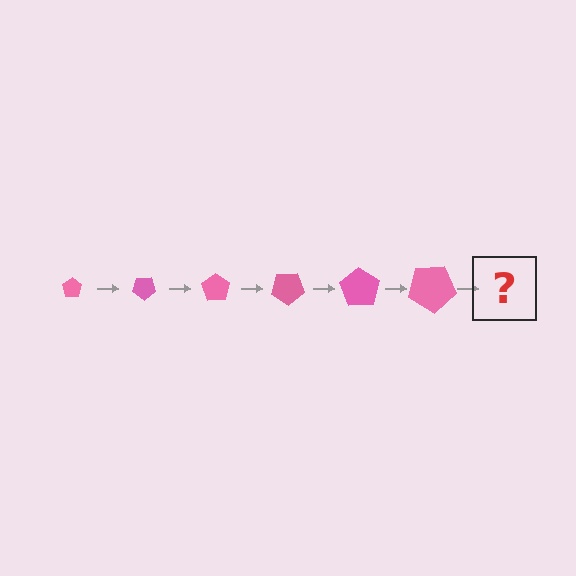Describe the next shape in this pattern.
It should be a pentagon, larger than the previous one and rotated 210 degrees from the start.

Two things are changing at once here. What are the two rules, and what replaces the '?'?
The two rules are that the pentagon grows larger each step and it rotates 35 degrees each step. The '?' should be a pentagon, larger than the previous one and rotated 210 degrees from the start.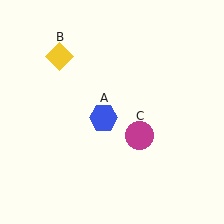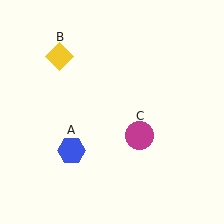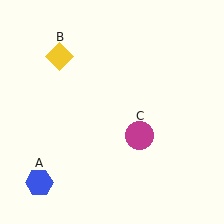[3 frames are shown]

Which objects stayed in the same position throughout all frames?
Yellow diamond (object B) and magenta circle (object C) remained stationary.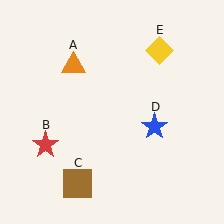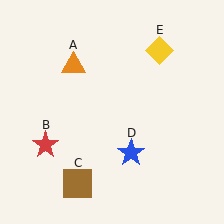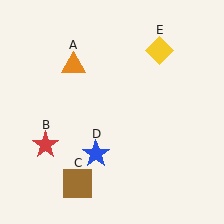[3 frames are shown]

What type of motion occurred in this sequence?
The blue star (object D) rotated clockwise around the center of the scene.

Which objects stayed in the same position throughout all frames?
Orange triangle (object A) and red star (object B) and brown square (object C) and yellow diamond (object E) remained stationary.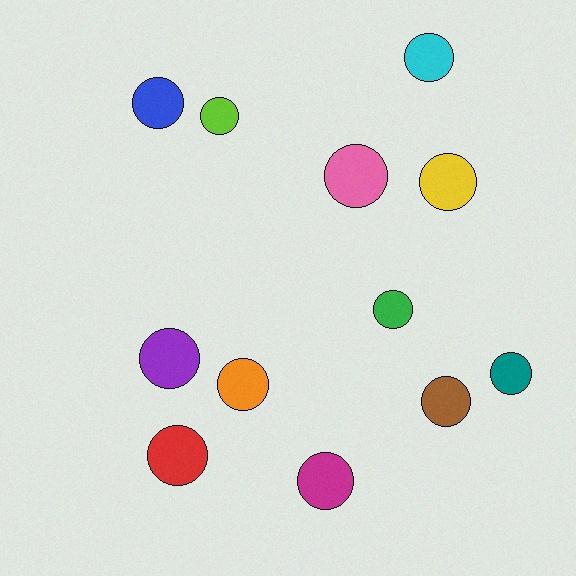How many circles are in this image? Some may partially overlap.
There are 12 circles.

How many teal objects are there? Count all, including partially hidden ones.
There is 1 teal object.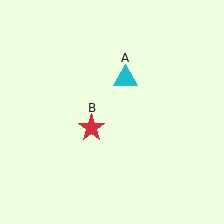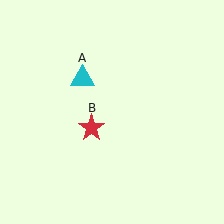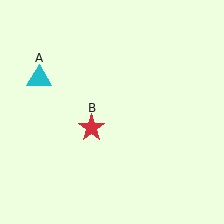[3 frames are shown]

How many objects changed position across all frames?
1 object changed position: cyan triangle (object A).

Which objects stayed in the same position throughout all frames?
Red star (object B) remained stationary.